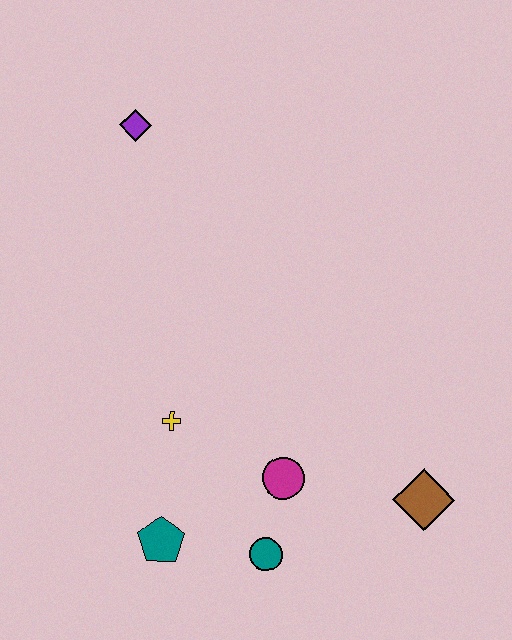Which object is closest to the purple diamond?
The yellow cross is closest to the purple diamond.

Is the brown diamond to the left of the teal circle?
No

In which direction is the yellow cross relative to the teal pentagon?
The yellow cross is above the teal pentagon.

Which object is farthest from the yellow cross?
The purple diamond is farthest from the yellow cross.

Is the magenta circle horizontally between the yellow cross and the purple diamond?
No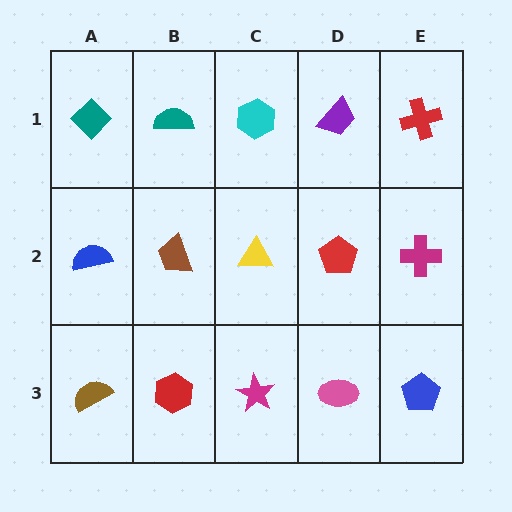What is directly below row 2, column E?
A blue pentagon.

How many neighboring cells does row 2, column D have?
4.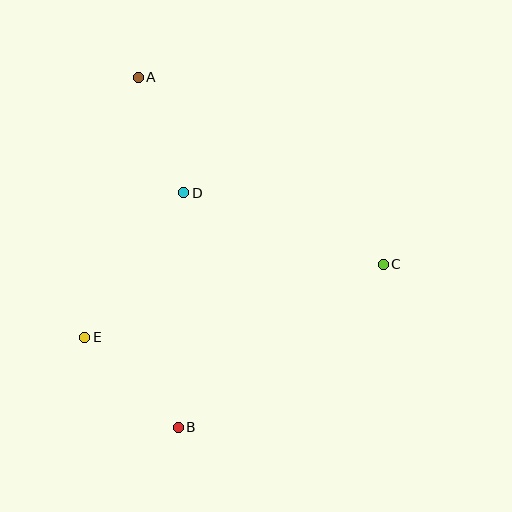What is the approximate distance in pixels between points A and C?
The distance between A and C is approximately 308 pixels.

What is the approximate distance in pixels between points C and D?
The distance between C and D is approximately 212 pixels.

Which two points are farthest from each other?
Points A and B are farthest from each other.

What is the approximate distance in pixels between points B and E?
The distance between B and E is approximately 130 pixels.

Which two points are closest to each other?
Points A and D are closest to each other.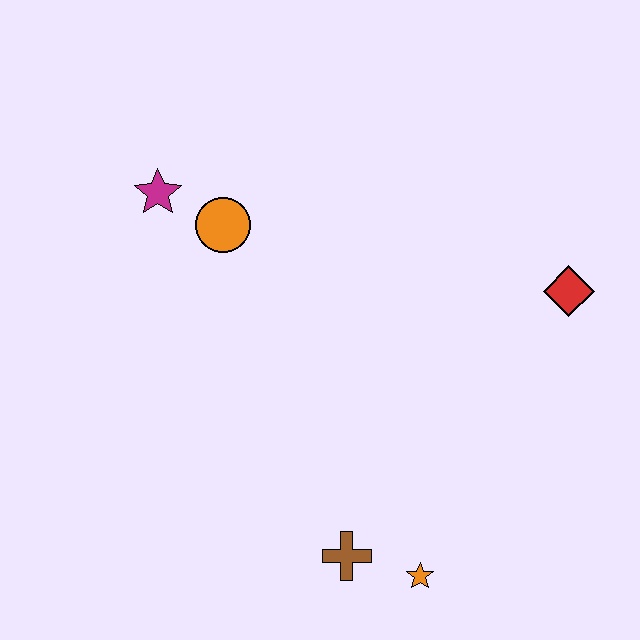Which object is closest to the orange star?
The brown cross is closest to the orange star.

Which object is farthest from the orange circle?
The orange star is farthest from the orange circle.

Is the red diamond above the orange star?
Yes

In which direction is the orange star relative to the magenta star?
The orange star is below the magenta star.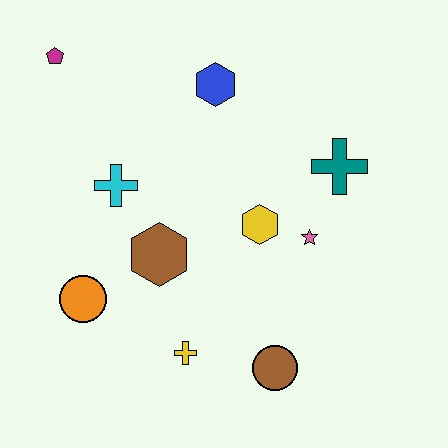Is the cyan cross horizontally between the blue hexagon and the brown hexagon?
No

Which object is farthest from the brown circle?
The magenta pentagon is farthest from the brown circle.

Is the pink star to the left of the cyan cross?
No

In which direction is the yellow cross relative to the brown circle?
The yellow cross is to the left of the brown circle.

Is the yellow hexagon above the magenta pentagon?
No